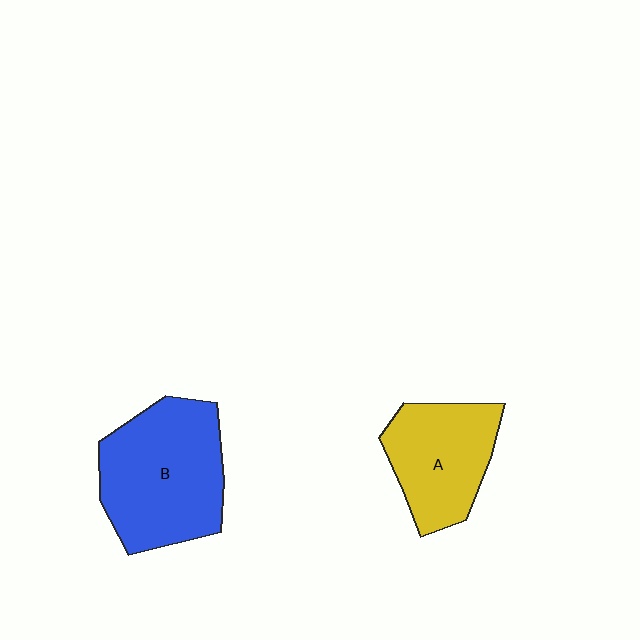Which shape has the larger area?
Shape B (blue).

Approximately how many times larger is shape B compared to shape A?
Approximately 1.4 times.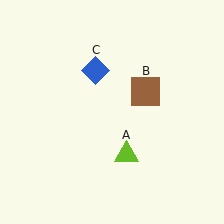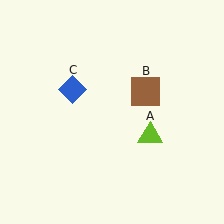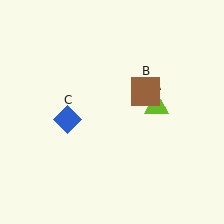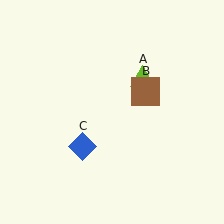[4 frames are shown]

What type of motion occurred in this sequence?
The lime triangle (object A), blue diamond (object C) rotated counterclockwise around the center of the scene.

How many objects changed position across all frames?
2 objects changed position: lime triangle (object A), blue diamond (object C).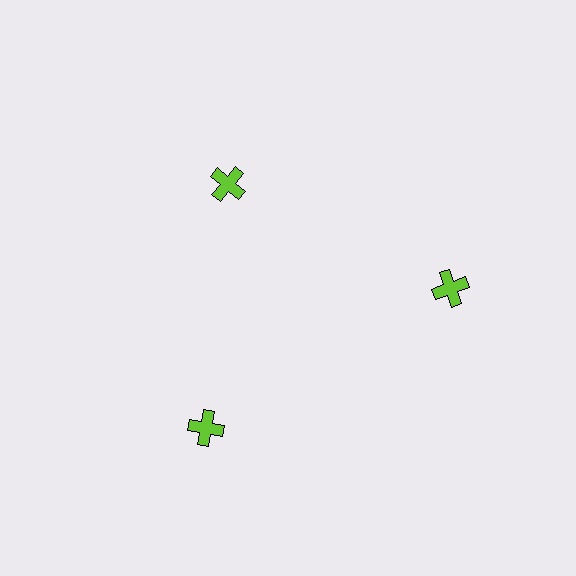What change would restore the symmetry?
The symmetry would be restored by moving it outward, back onto the ring so that all 3 crosses sit at equal angles and equal distance from the center.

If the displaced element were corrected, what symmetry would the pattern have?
It would have 3-fold rotational symmetry — the pattern would map onto itself every 120 degrees.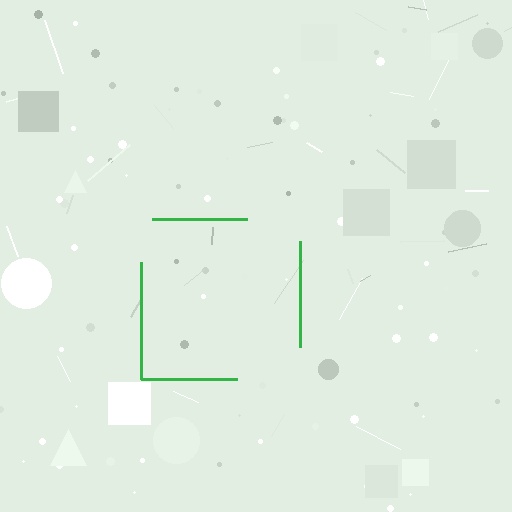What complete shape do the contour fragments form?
The contour fragments form a square.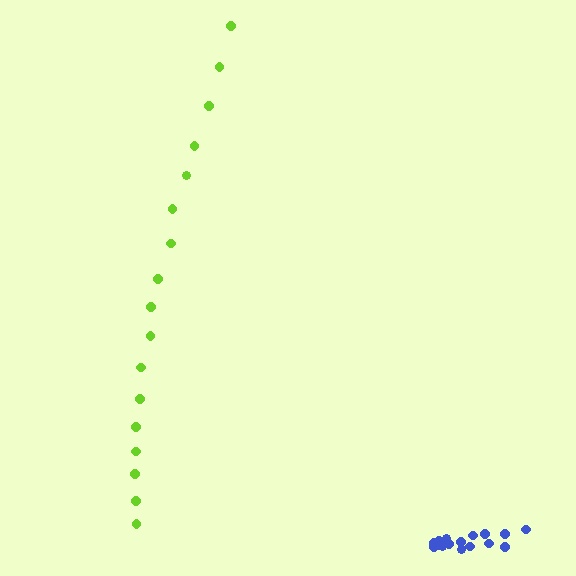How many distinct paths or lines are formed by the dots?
There are 2 distinct paths.